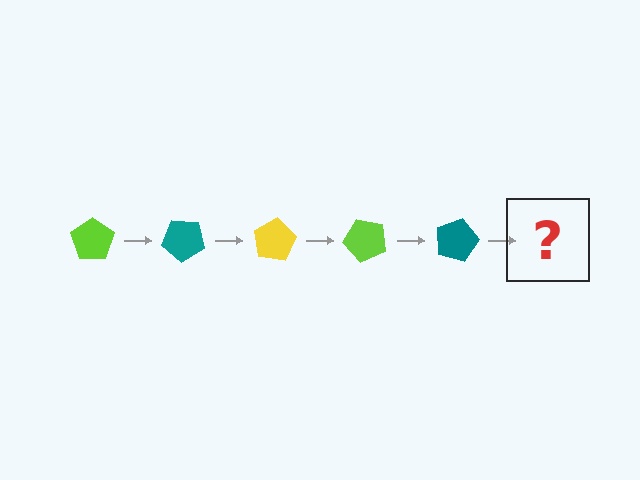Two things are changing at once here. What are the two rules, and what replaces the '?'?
The two rules are that it rotates 40 degrees each step and the color cycles through lime, teal, and yellow. The '?' should be a yellow pentagon, rotated 200 degrees from the start.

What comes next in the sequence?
The next element should be a yellow pentagon, rotated 200 degrees from the start.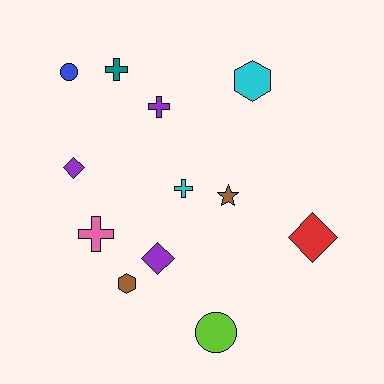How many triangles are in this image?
There are no triangles.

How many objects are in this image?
There are 12 objects.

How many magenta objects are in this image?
There are no magenta objects.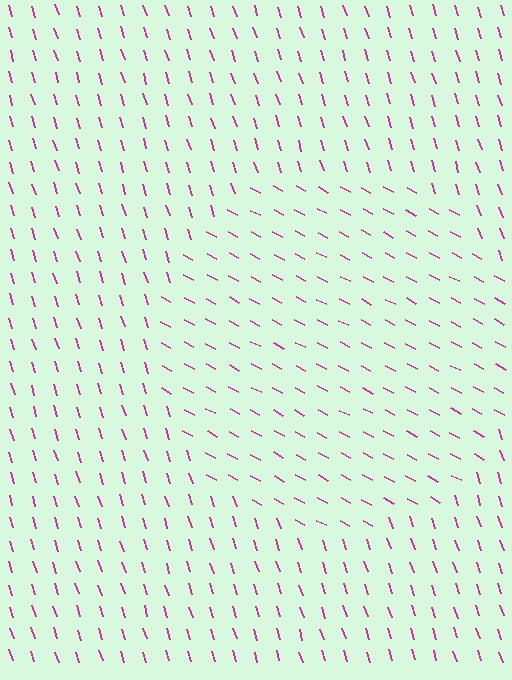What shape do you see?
I see a circle.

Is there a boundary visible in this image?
Yes, there is a texture boundary formed by a change in line orientation.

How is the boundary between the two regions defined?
The boundary is defined purely by a change in line orientation (approximately 45 degrees difference). All lines are the same color and thickness.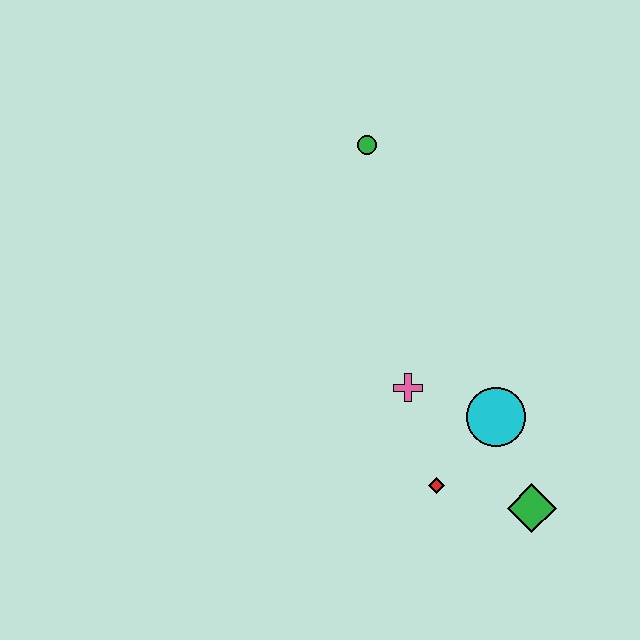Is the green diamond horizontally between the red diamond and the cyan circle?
No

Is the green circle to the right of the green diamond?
No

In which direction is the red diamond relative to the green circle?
The red diamond is below the green circle.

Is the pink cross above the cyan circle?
Yes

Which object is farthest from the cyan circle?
The green circle is farthest from the cyan circle.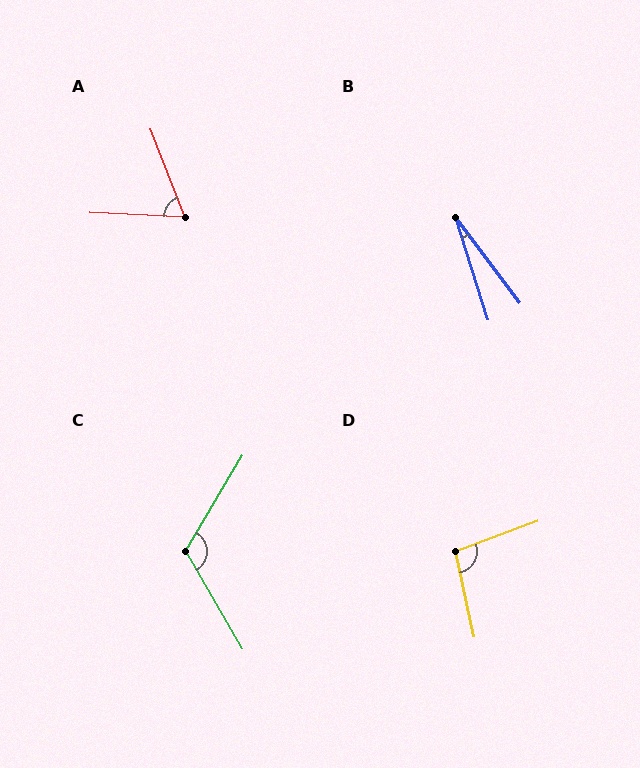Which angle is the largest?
C, at approximately 119 degrees.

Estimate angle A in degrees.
Approximately 66 degrees.